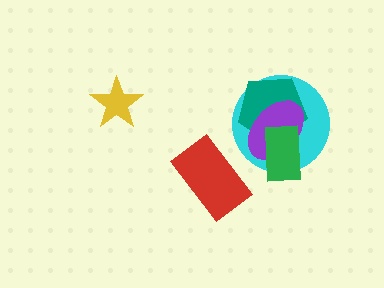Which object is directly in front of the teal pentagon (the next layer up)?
The purple ellipse is directly in front of the teal pentagon.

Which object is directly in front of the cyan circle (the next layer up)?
The teal pentagon is directly in front of the cyan circle.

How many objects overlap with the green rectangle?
3 objects overlap with the green rectangle.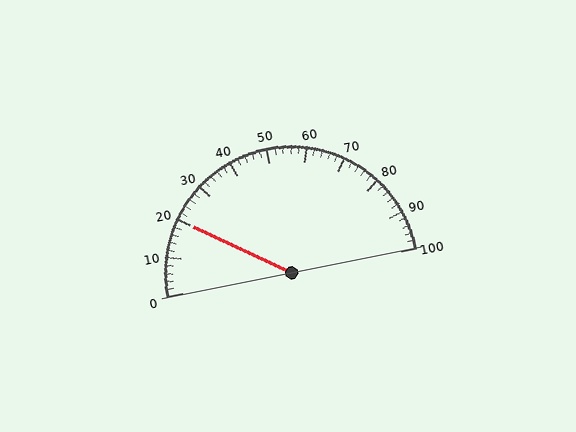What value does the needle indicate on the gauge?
The needle indicates approximately 20.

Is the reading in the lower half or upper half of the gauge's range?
The reading is in the lower half of the range (0 to 100).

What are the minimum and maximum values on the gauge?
The gauge ranges from 0 to 100.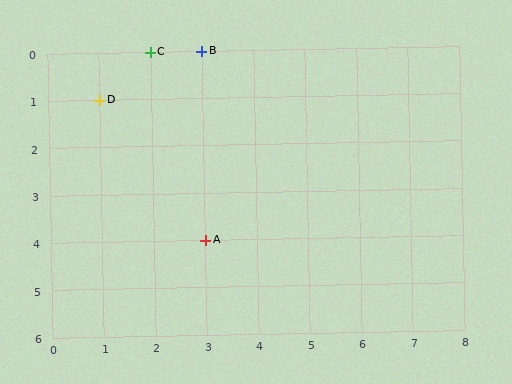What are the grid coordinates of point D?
Point D is at grid coordinates (1, 1).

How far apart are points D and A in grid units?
Points D and A are 2 columns and 3 rows apart (about 3.6 grid units diagonally).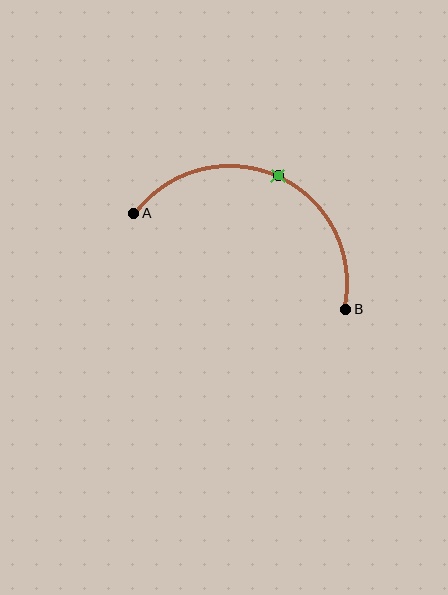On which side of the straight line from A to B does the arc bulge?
The arc bulges above the straight line connecting A and B.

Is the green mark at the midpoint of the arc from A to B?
Yes. The green mark lies on the arc at equal arc-length from both A and B — it is the arc midpoint.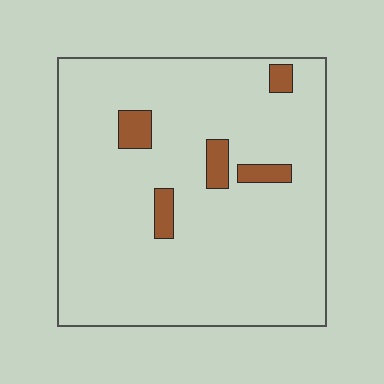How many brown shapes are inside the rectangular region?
5.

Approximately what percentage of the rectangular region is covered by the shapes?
Approximately 5%.